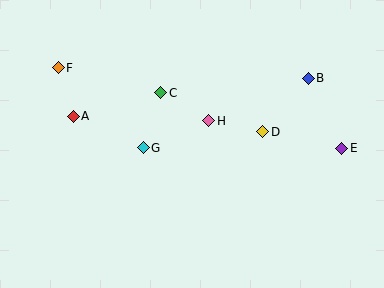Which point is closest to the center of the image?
Point H at (209, 121) is closest to the center.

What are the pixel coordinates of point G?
Point G is at (143, 148).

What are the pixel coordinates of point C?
Point C is at (161, 93).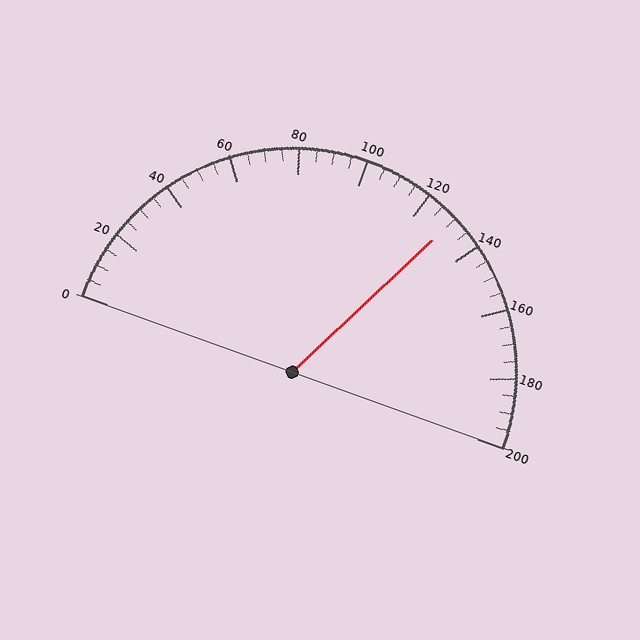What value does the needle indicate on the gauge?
The needle indicates approximately 130.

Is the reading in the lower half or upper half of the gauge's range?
The reading is in the upper half of the range (0 to 200).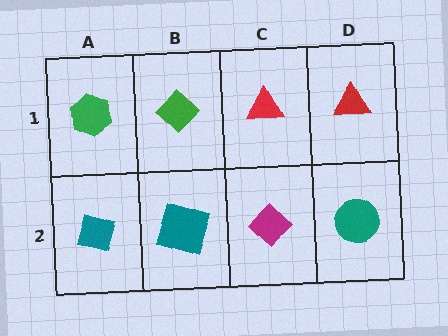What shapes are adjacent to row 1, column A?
A teal diamond (row 2, column A), a green diamond (row 1, column B).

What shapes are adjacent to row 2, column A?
A green hexagon (row 1, column A), a teal square (row 2, column B).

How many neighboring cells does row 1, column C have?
3.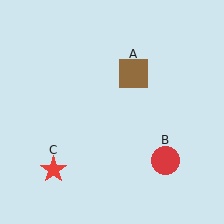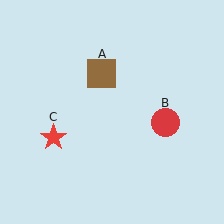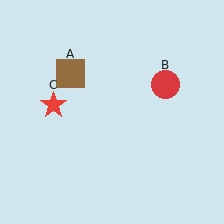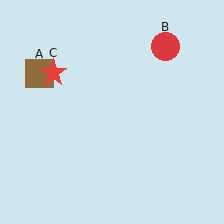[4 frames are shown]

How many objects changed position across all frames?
3 objects changed position: brown square (object A), red circle (object B), red star (object C).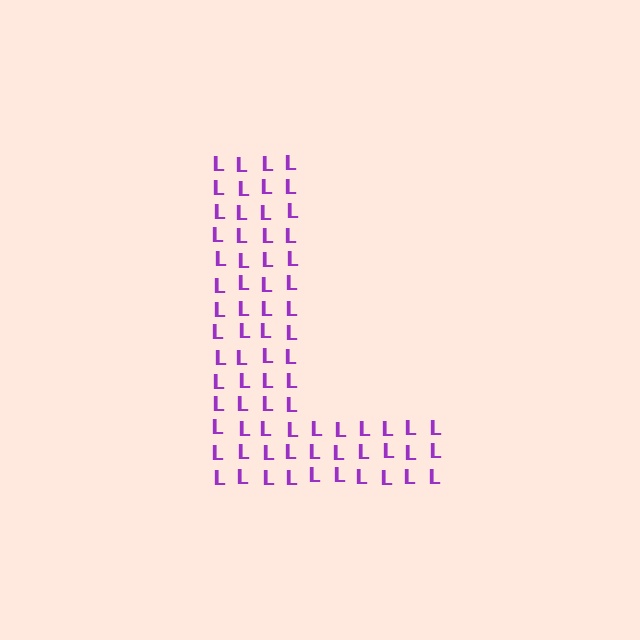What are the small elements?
The small elements are letter L's.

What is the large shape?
The large shape is the letter L.